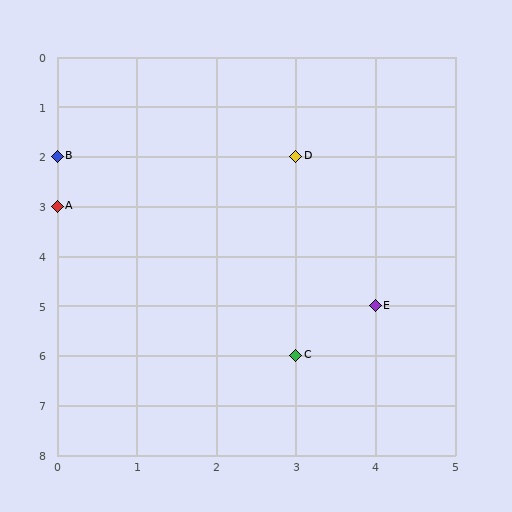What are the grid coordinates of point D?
Point D is at grid coordinates (3, 2).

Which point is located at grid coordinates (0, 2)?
Point B is at (0, 2).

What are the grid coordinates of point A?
Point A is at grid coordinates (0, 3).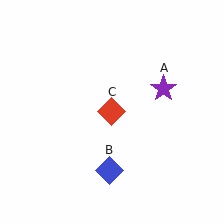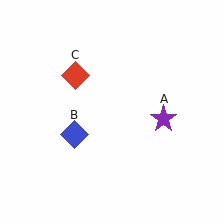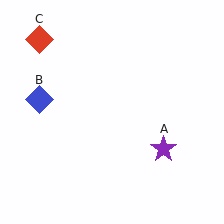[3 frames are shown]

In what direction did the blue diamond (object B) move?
The blue diamond (object B) moved up and to the left.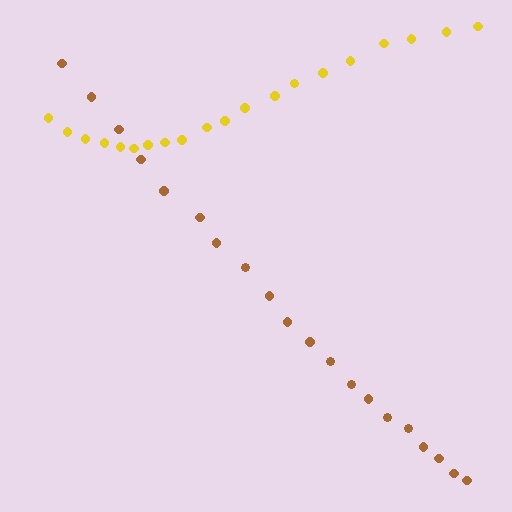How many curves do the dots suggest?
There are 2 distinct paths.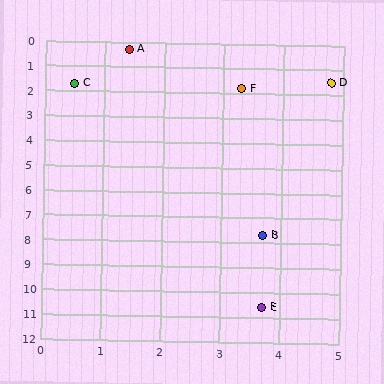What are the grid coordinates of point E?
Point E is at approximately (3.7, 10.6).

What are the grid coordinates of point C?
Point C is at approximately (0.5, 1.7).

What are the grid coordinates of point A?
Point A is at approximately (1.4, 0.3).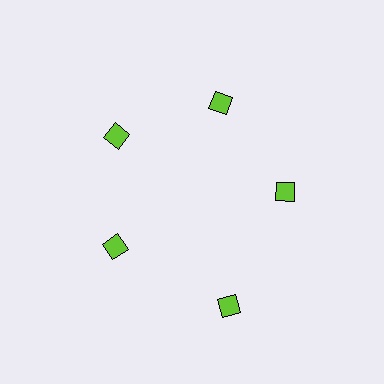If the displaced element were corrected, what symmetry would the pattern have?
It would have 5-fold rotational symmetry — the pattern would map onto itself every 72 degrees.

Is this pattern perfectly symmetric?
No. The 5 lime diamonds are arranged in a ring, but one element near the 5 o'clock position is pushed outward from the center, breaking the 5-fold rotational symmetry.